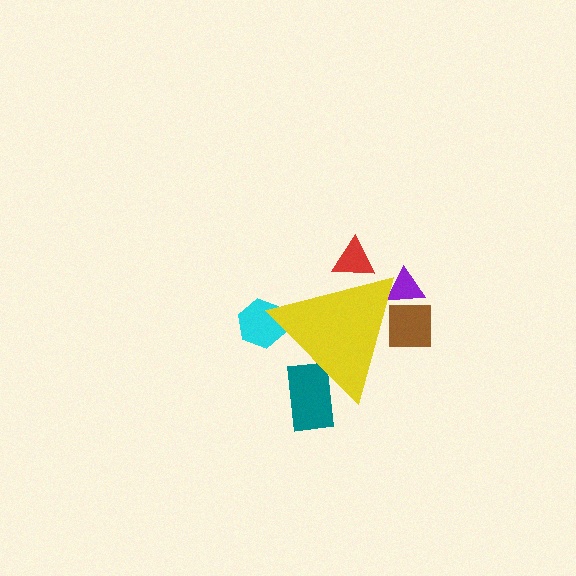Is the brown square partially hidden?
Yes, the brown square is partially hidden behind the yellow triangle.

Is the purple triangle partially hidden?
Yes, the purple triangle is partially hidden behind the yellow triangle.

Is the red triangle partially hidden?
Yes, the red triangle is partially hidden behind the yellow triangle.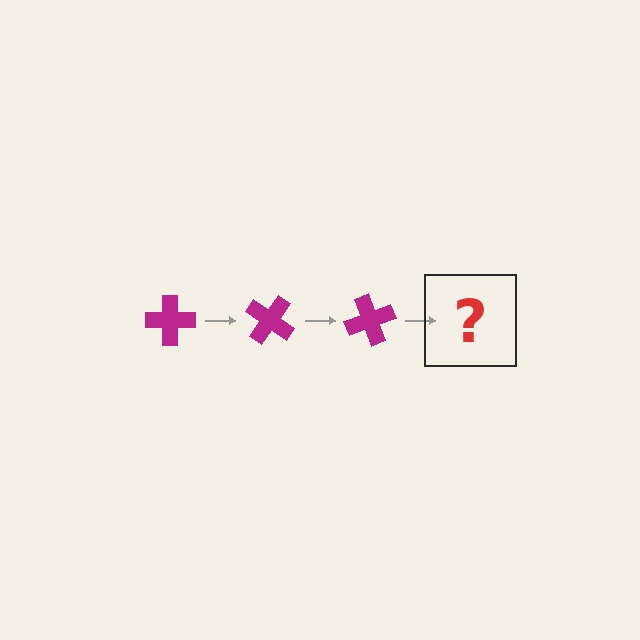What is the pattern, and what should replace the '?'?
The pattern is that the cross rotates 35 degrees each step. The '?' should be a magenta cross rotated 105 degrees.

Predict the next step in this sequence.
The next step is a magenta cross rotated 105 degrees.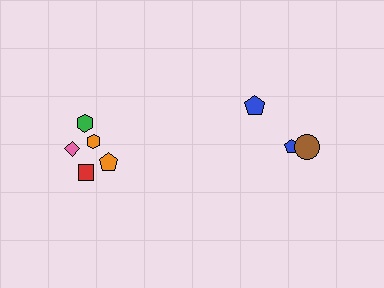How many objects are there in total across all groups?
There are 8 objects.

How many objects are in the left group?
There are 5 objects.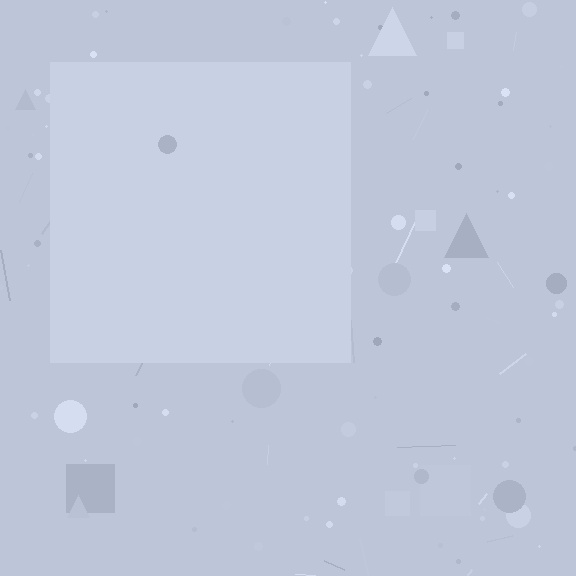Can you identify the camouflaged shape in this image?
The camouflaged shape is a square.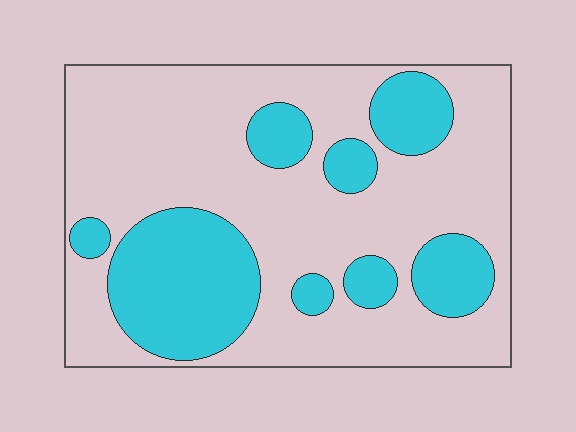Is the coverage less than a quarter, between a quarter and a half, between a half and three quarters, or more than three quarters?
Between a quarter and a half.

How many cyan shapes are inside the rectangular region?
8.